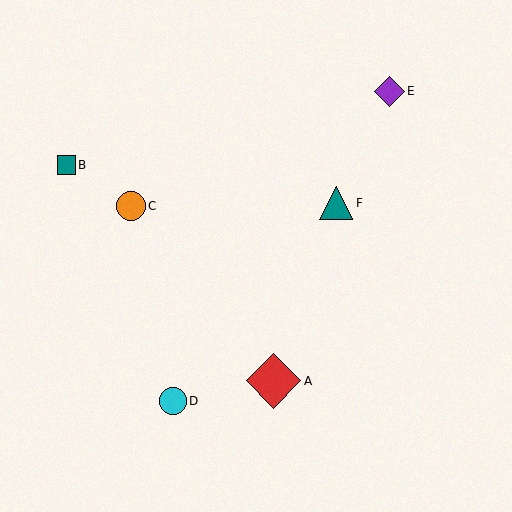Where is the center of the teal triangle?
The center of the teal triangle is at (336, 203).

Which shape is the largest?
The red diamond (labeled A) is the largest.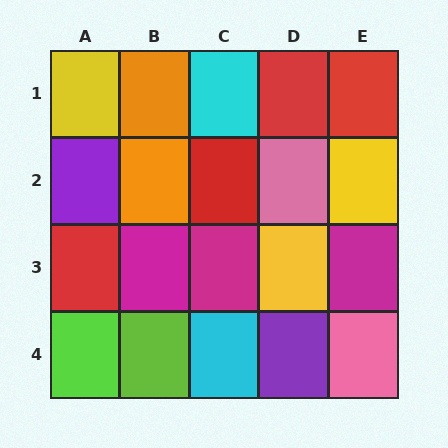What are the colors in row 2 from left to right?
Purple, orange, red, pink, yellow.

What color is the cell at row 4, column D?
Purple.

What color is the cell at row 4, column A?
Lime.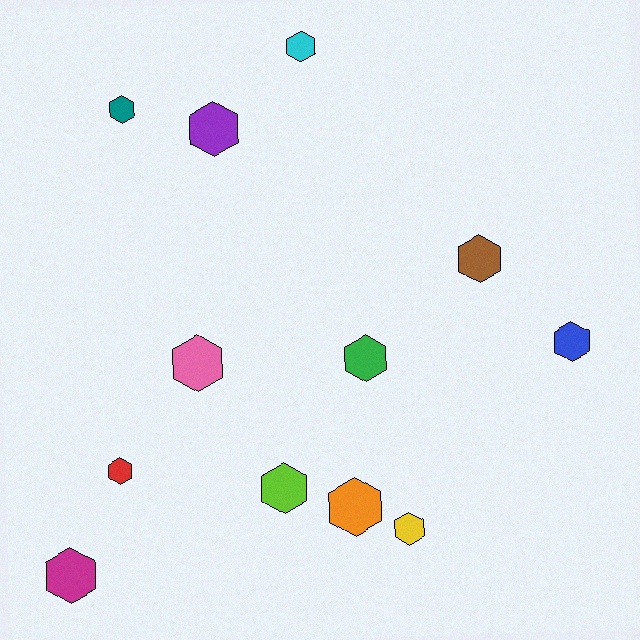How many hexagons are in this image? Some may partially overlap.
There are 12 hexagons.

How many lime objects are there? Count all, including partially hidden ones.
There is 1 lime object.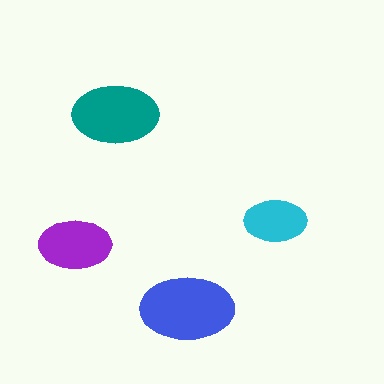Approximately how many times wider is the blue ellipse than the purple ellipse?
About 1.5 times wider.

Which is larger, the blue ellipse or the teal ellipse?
The blue one.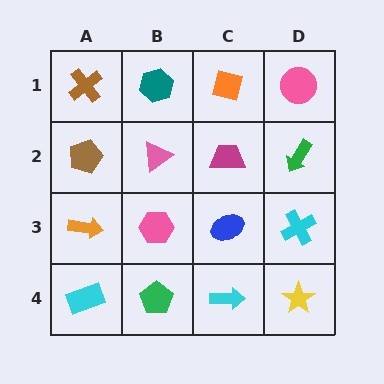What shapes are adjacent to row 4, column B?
A pink hexagon (row 3, column B), a cyan rectangle (row 4, column A), a cyan arrow (row 4, column C).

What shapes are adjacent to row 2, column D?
A pink circle (row 1, column D), a cyan cross (row 3, column D), a magenta trapezoid (row 2, column C).